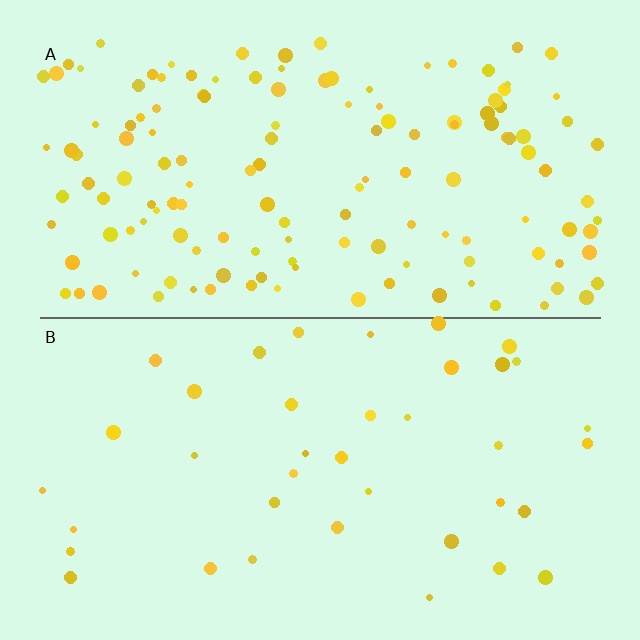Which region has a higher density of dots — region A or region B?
A (the top).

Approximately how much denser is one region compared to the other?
Approximately 3.6× — region A over region B.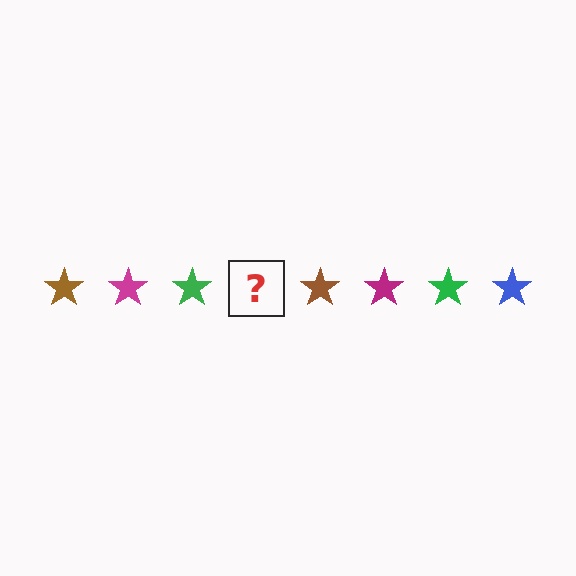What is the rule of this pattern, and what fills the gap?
The rule is that the pattern cycles through brown, magenta, green, blue stars. The gap should be filled with a blue star.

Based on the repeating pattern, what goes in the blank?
The blank should be a blue star.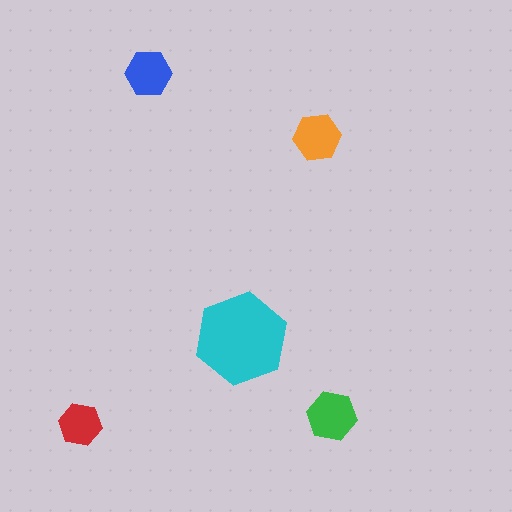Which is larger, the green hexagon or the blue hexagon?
The green one.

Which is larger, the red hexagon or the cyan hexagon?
The cyan one.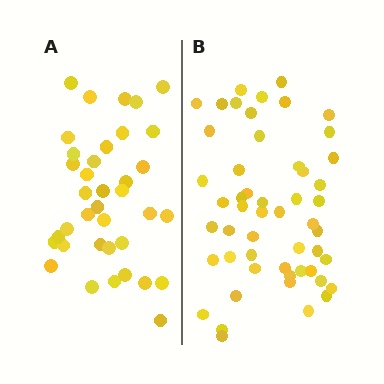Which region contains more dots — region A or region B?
Region B (the right region) has more dots.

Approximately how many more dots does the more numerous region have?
Region B has approximately 15 more dots than region A.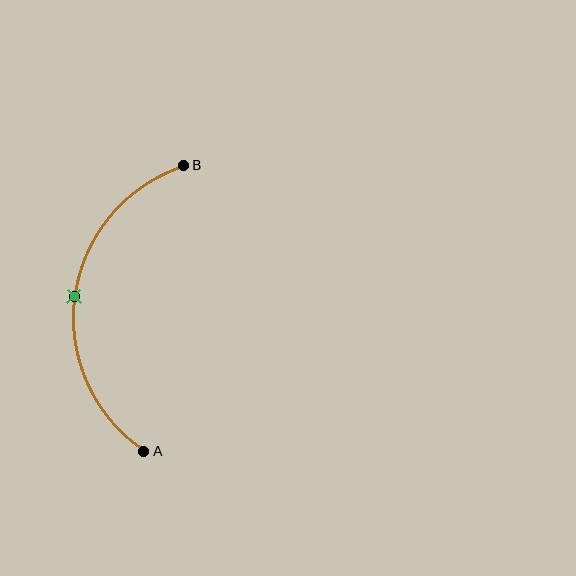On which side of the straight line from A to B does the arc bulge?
The arc bulges to the left of the straight line connecting A and B.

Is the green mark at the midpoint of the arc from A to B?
Yes. The green mark lies on the arc at equal arc-length from both A and B — it is the arc midpoint.